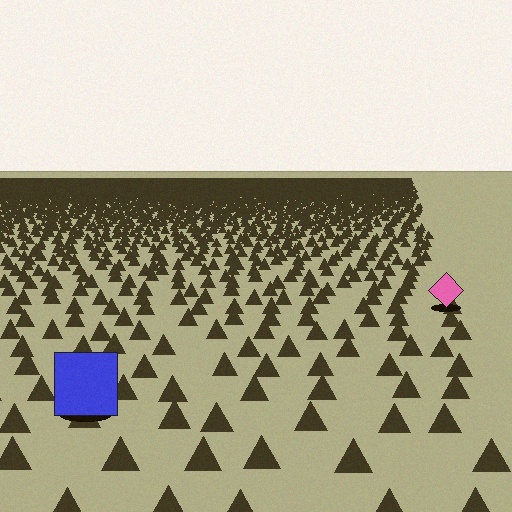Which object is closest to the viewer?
The blue square is closest. The texture marks near it are larger and more spread out.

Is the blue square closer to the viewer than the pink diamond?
Yes. The blue square is closer — you can tell from the texture gradient: the ground texture is coarser near it.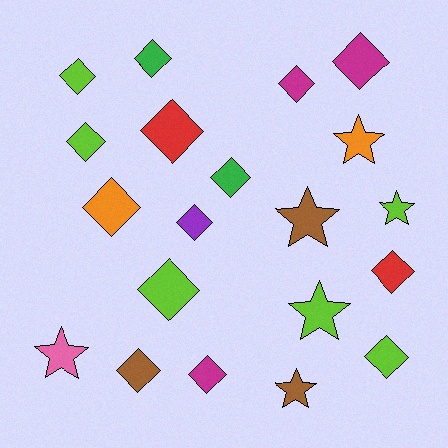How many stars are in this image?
There are 6 stars.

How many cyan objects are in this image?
There are no cyan objects.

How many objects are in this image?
There are 20 objects.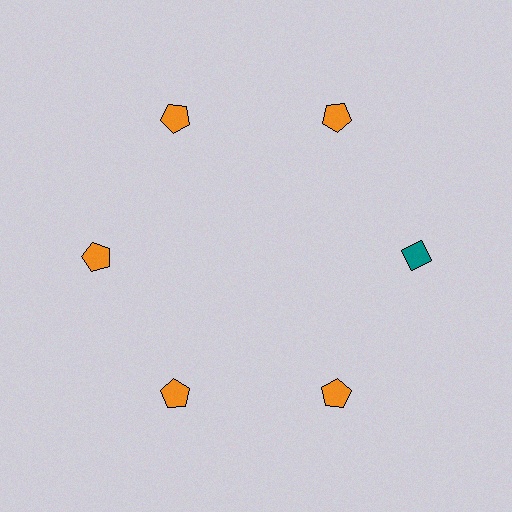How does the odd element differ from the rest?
It differs in both color (teal instead of orange) and shape (diamond instead of pentagon).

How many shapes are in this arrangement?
There are 6 shapes arranged in a ring pattern.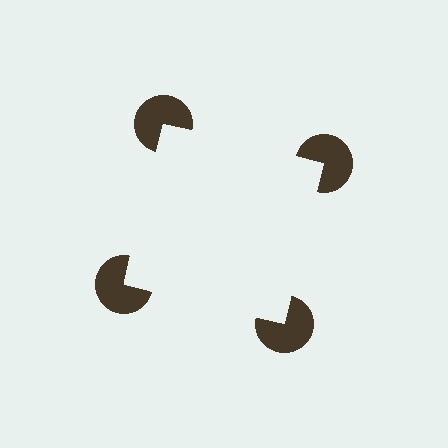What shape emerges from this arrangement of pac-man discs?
An illusory square — its edges are inferred from the aligned wedge cuts in the pac-man discs, not physically drawn.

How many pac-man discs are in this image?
There are 4 — one at each vertex of the illusory square.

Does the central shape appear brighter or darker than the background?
It typically appears slightly brighter than the background, even though no actual brightness change is drawn.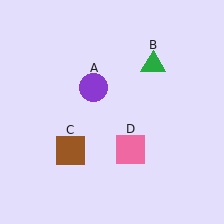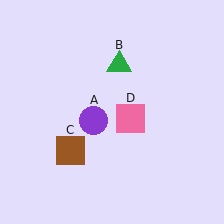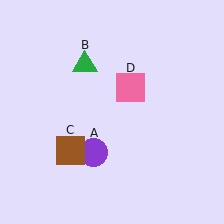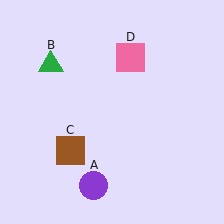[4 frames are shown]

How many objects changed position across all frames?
3 objects changed position: purple circle (object A), green triangle (object B), pink square (object D).